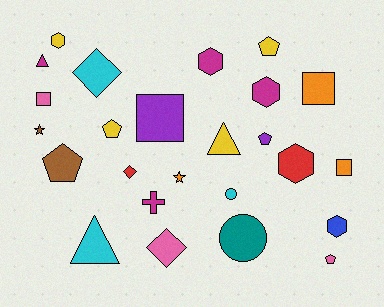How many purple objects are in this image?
There are 2 purple objects.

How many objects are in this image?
There are 25 objects.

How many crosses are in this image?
There is 1 cross.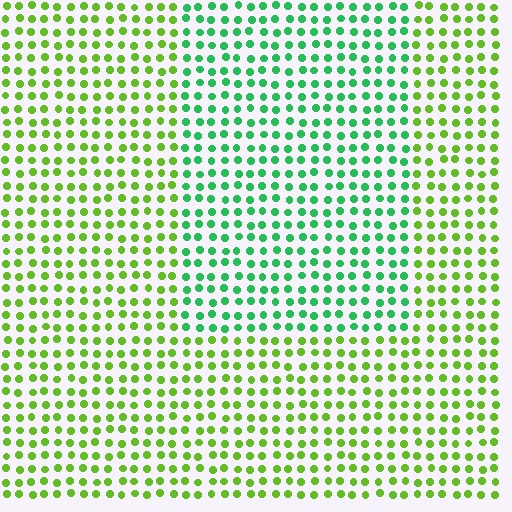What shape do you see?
I see a rectangle.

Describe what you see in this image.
The image is filled with small lime elements in a uniform arrangement. A rectangle-shaped region is visible where the elements are tinted to a slightly different hue, forming a subtle color boundary.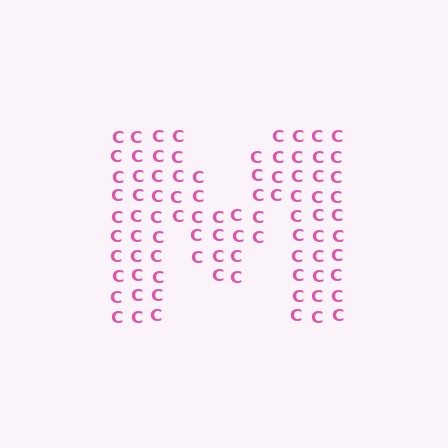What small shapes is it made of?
It is made of small letter C's.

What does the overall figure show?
The overall figure shows the letter M.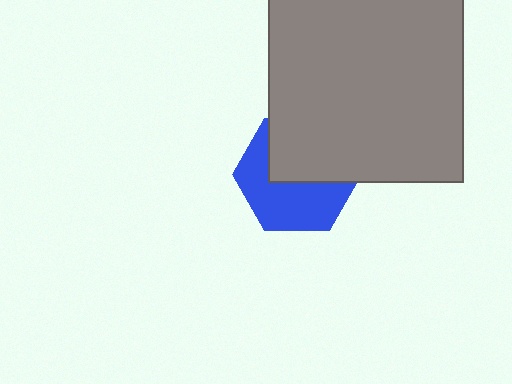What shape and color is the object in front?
The object in front is a gray square.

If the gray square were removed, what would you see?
You would see the complete blue hexagon.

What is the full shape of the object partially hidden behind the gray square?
The partially hidden object is a blue hexagon.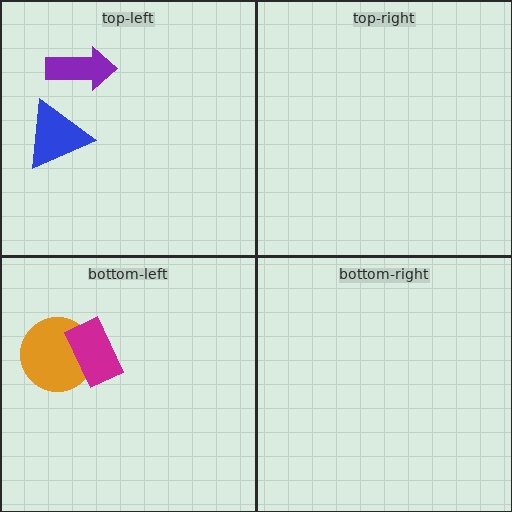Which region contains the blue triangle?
The top-left region.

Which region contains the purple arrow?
The top-left region.